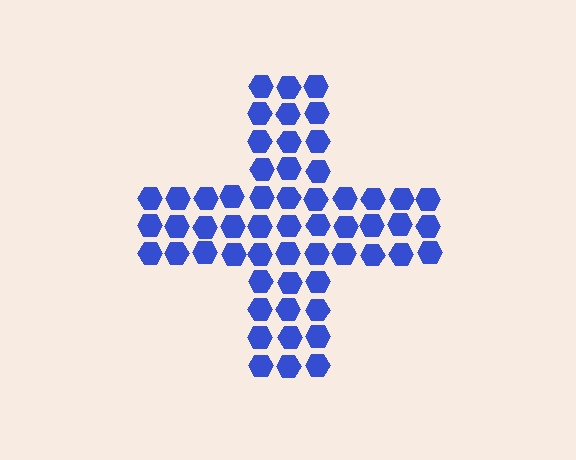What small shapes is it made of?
It is made of small hexagons.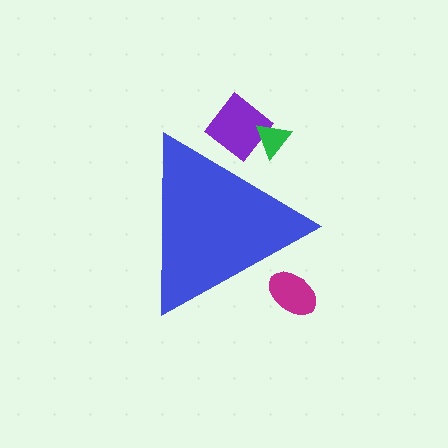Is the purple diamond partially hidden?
Yes, the purple diamond is partially hidden behind the blue triangle.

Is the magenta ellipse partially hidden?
Yes, the magenta ellipse is partially hidden behind the blue triangle.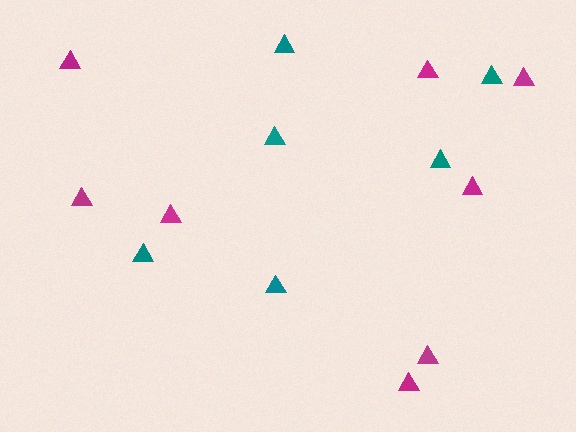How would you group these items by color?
There are 2 groups: one group of magenta triangles (8) and one group of teal triangles (6).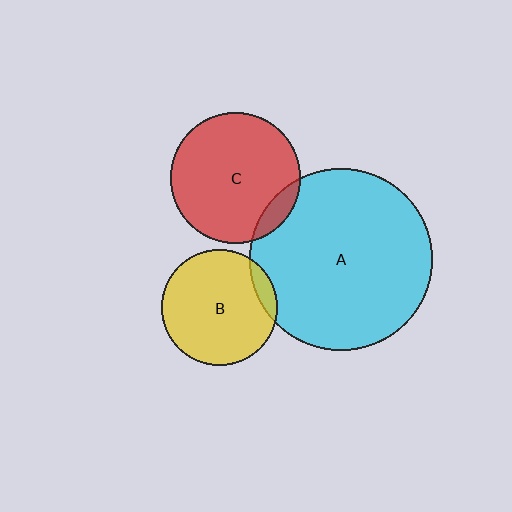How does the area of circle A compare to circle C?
Approximately 1.9 times.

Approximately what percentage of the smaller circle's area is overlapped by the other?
Approximately 10%.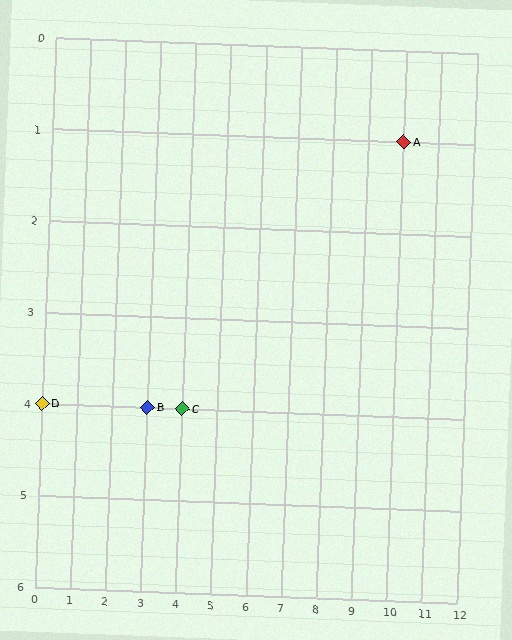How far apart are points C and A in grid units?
Points C and A are 6 columns and 3 rows apart (about 6.7 grid units diagonally).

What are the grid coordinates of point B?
Point B is at grid coordinates (3, 4).